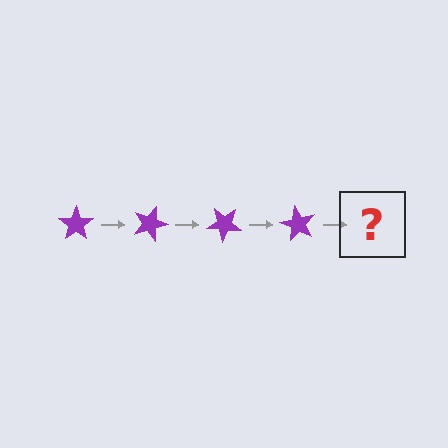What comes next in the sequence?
The next element should be a purple star rotated 80 degrees.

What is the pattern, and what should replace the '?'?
The pattern is that the star rotates 20 degrees each step. The '?' should be a purple star rotated 80 degrees.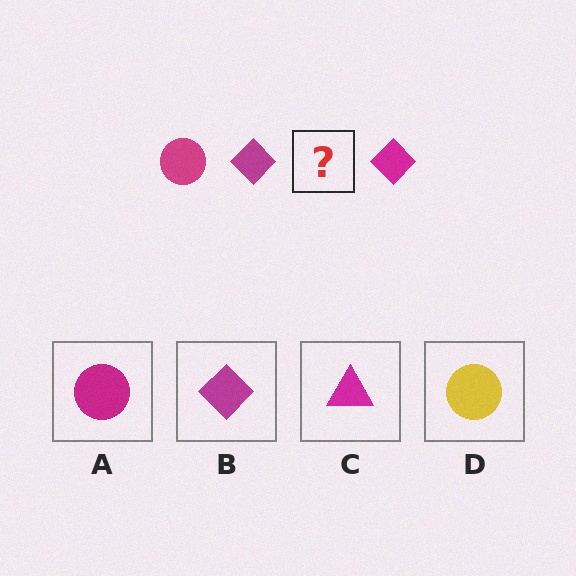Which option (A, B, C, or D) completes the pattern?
A.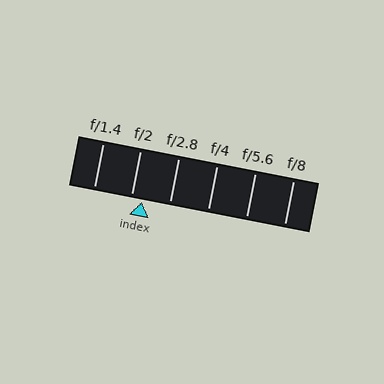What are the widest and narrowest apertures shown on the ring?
The widest aperture shown is f/1.4 and the narrowest is f/8.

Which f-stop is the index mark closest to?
The index mark is closest to f/2.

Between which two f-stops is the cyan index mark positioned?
The index mark is between f/2 and f/2.8.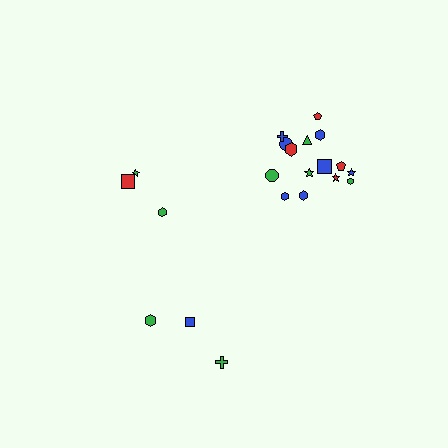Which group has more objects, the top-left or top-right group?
The top-right group.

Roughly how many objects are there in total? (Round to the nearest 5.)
Roughly 20 objects in total.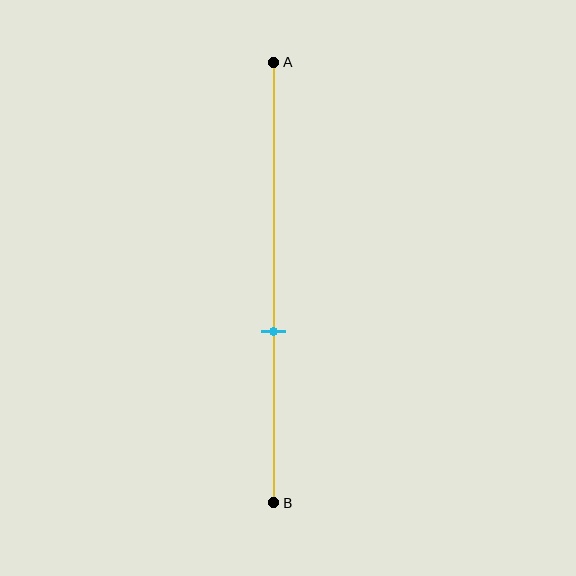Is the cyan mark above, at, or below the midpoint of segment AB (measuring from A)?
The cyan mark is below the midpoint of segment AB.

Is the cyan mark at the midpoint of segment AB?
No, the mark is at about 60% from A, not at the 50% midpoint.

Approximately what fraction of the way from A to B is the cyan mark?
The cyan mark is approximately 60% of the way from A to B.